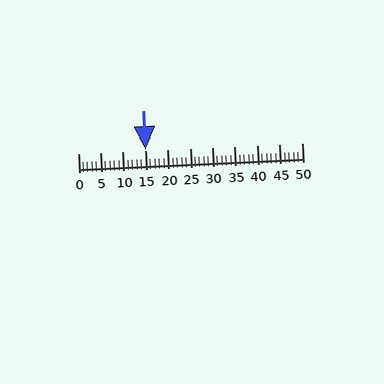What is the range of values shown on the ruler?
The ruler shows values from 0 to 50.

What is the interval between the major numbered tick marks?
The major tick marks are spaced 5 units apart.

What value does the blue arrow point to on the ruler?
The blue arrow points to approximately 15.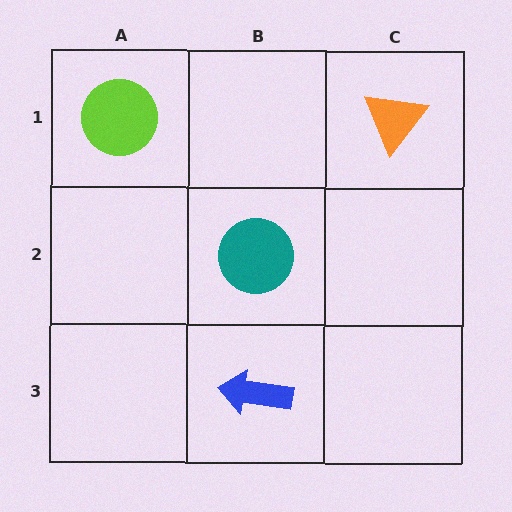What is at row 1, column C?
An orange triangle.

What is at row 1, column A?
A lime circle.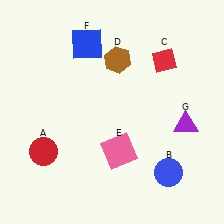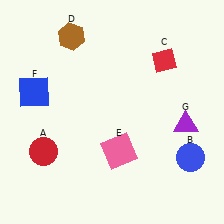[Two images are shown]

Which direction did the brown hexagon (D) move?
The brown hexagon (D) moved left.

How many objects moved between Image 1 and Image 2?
3 objects moved between the two images.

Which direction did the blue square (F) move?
The blue square (F) moved left.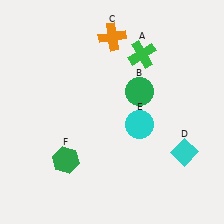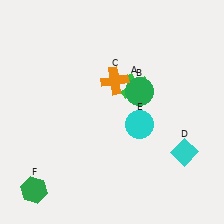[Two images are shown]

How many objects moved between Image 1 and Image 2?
3 objects moved between the two images.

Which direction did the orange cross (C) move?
The orange cross (C) moved down.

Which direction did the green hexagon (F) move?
The green hexagon (F) moved left.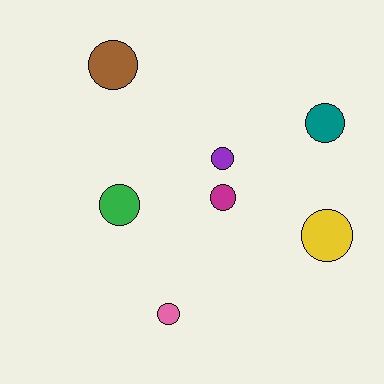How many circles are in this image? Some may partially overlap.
There are 7 circles.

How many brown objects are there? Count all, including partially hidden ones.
There is 1 brown object.